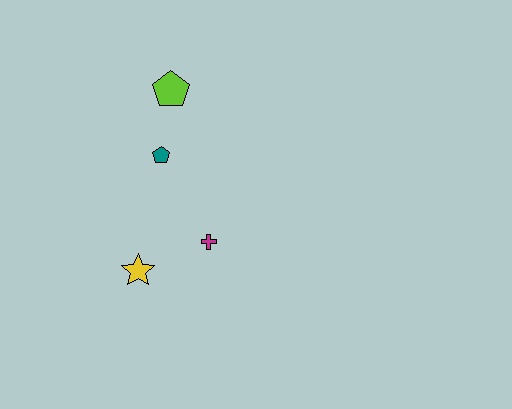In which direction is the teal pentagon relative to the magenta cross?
The teal pentagon is above the magenta cross.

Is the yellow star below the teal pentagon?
Yes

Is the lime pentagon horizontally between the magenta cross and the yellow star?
Yes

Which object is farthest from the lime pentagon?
The yellow star is farthest from the lime pentagon.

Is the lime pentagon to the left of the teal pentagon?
No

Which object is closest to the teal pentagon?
The lime pentagon is closest to the teal pentagon.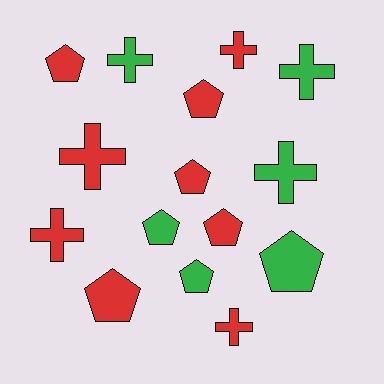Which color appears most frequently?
Red, with 9 objects.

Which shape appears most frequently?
Pentagon, with 8 objects.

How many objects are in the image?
There are 15 objects.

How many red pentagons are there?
There are 5 red pentagons.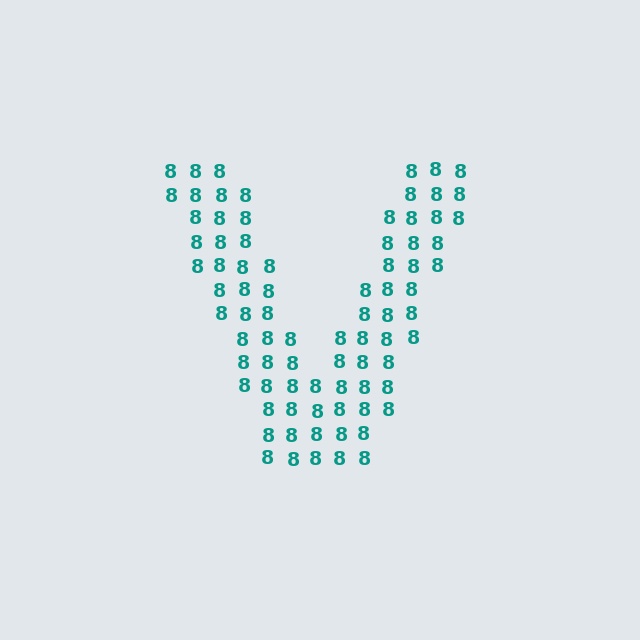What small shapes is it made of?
It is made of small digit 8's.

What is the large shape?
The large shape is the letter V.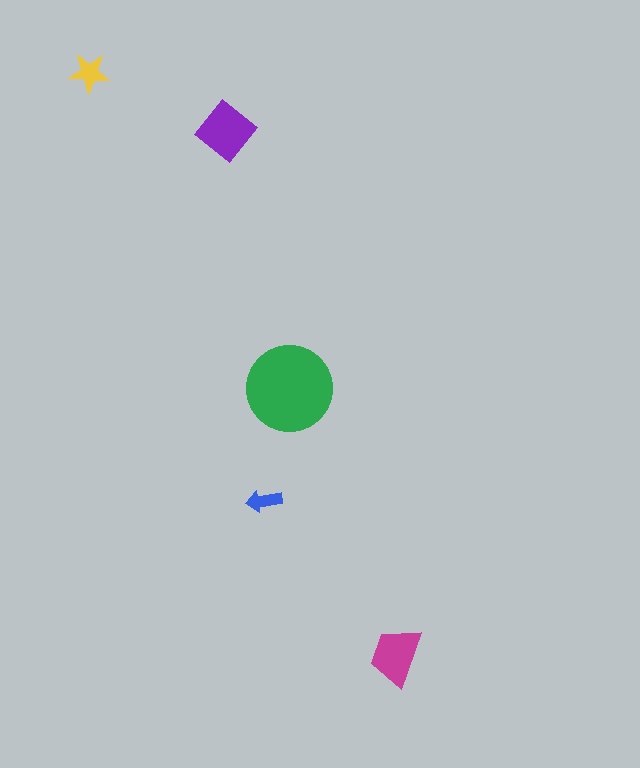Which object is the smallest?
The blue arrow.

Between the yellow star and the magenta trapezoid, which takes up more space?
The magenta trapezoid.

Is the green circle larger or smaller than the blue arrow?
Larger.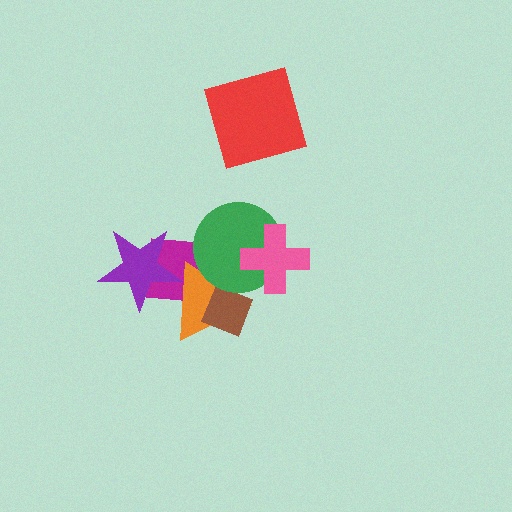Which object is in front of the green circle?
The pink cross is in front of the green circle.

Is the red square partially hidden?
No, no other shape covers it.